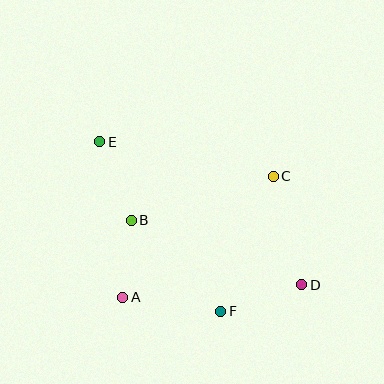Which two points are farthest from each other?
Points D and E are farthest from each other.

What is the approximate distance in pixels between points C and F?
The distance between C and F is approximately 144 pixels.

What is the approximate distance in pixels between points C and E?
The distance between C and E is approximately 177 pixels.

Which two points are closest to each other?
Points A and B are closest to each other.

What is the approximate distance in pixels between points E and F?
The distance between E and F is approximately 208 pixels.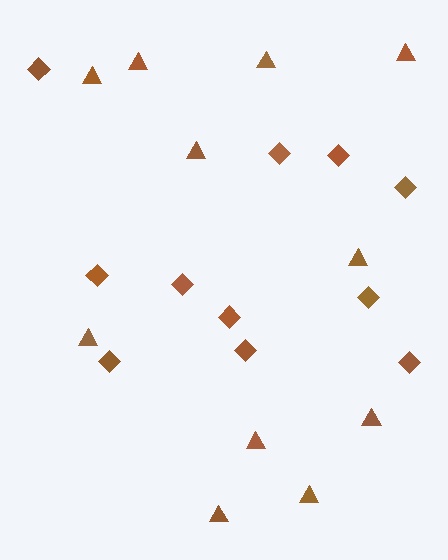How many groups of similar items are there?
There are 2 groups: one group of diamonds (11) and one group of triangles (11).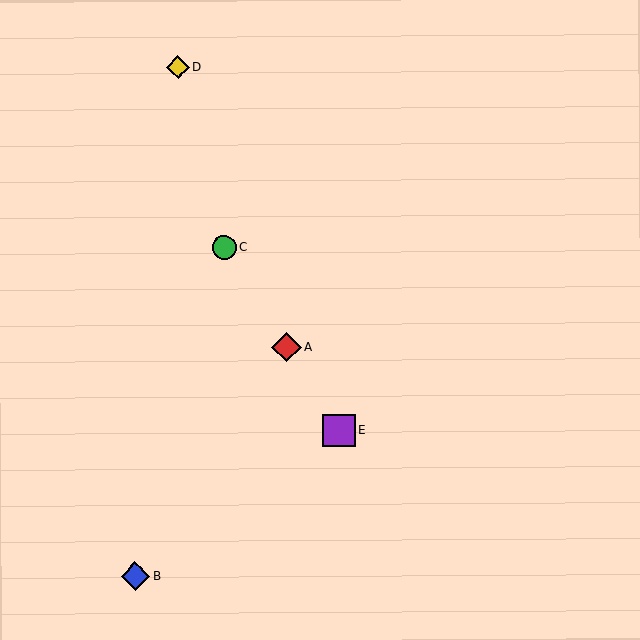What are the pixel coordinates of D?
Object D is at (178, 67).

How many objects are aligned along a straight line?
3 objects (A, C, E) are aligned along a straight line.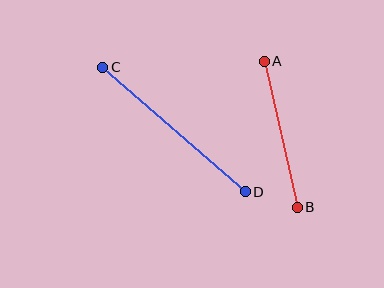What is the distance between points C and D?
The distance is approximately 189 pixels.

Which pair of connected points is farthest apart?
Points C and D are farthest apart.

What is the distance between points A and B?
The distance is approximately 150 pixels.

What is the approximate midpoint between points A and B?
The midpoint is at approximately (281, 134) pixels.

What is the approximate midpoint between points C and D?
The midpoint is at approximately (174, 129) pixels.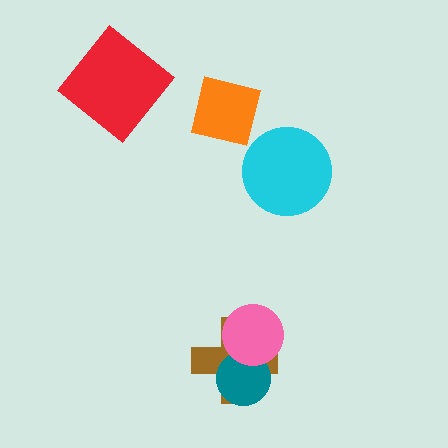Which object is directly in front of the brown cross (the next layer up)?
The teal circle is directly in front of the brown cross.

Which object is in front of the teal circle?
The pink circle is in front of the teal circle.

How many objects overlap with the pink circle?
2 objects overlap with the pink circle.